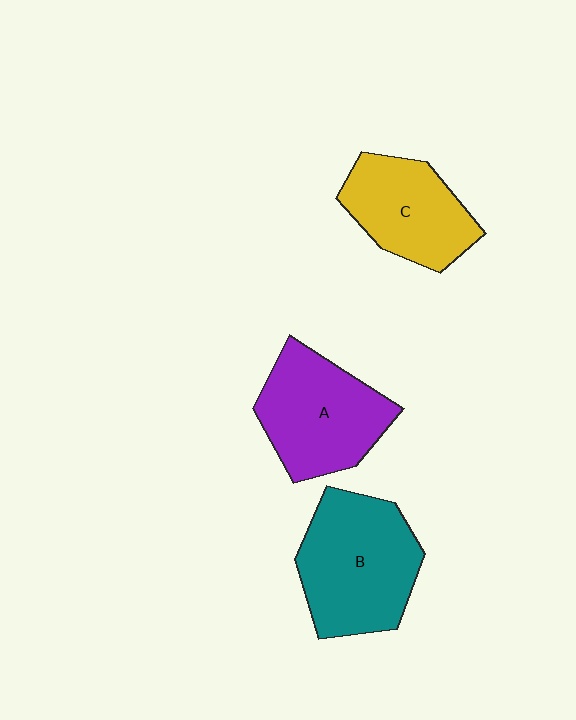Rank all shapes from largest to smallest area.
From largest to smallest: B (teal), A (purple), C (yellow).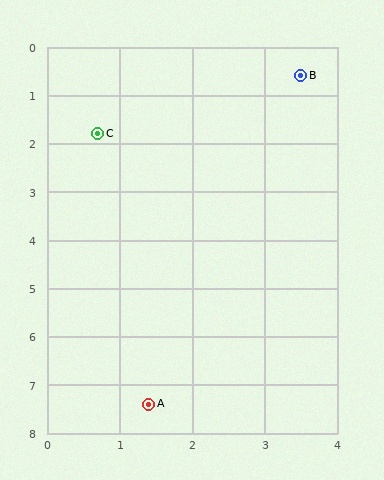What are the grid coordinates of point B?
Point B is at approximately (3.5, 0.6).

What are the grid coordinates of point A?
Point A is at approximately (1.4, 7.4).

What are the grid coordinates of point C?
Point C is at approximately (0.7, 1.8).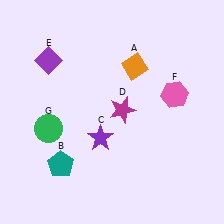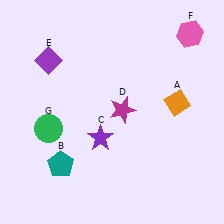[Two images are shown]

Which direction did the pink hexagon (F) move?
The pink hexagon (F) moved up.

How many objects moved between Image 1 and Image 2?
2 objects moved between the two images.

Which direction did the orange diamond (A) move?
The orange diamond (A) moved right.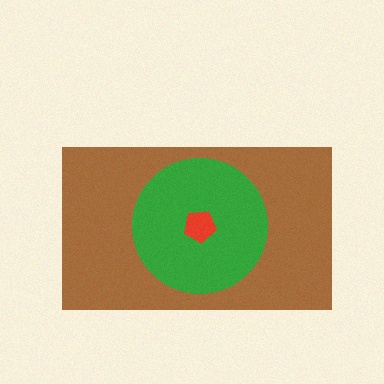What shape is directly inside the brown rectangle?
The green circle.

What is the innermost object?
The red pentagon.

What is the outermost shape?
The brown rectangle.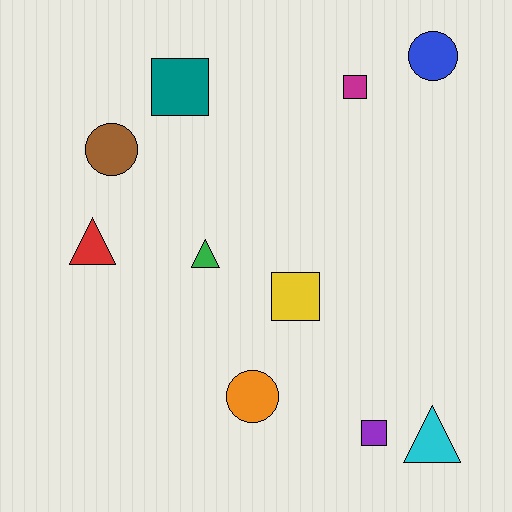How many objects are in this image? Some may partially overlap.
There are 10 objects.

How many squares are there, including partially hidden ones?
There are 4 squares.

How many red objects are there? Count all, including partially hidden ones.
There is 1 red object.